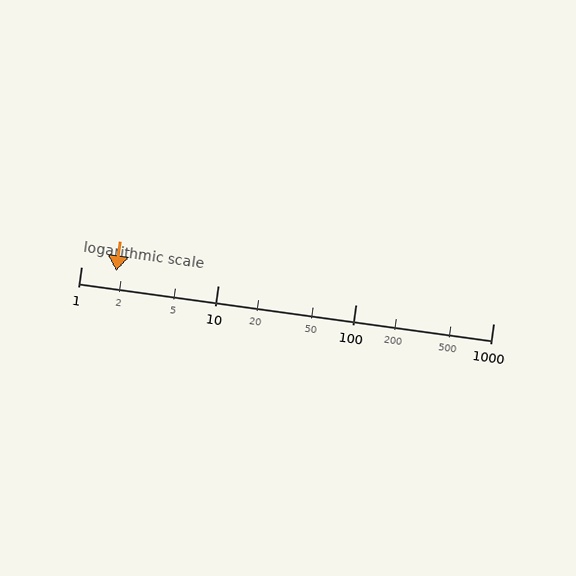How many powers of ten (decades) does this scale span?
The scale spans 3 decades, from 1 to 1000.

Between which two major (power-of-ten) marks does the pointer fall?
The pointer is between 1 and 10.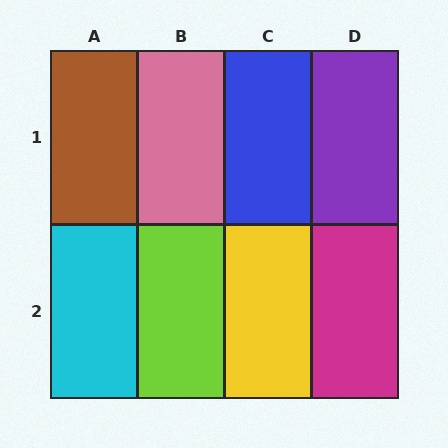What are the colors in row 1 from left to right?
Brown, pink, blue, purple.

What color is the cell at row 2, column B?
Lime.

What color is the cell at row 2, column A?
Cyan.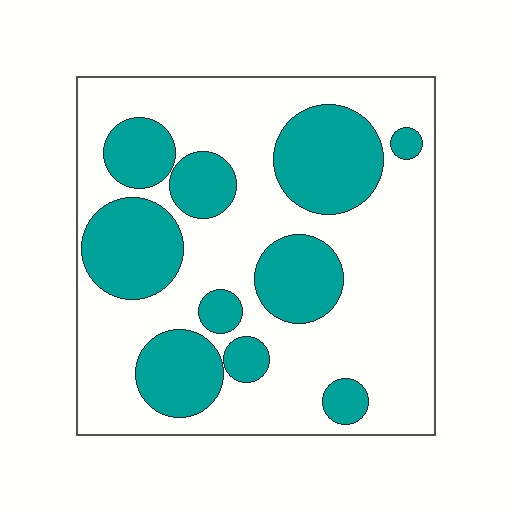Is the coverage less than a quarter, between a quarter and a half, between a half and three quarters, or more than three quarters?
Between a quarter and a half.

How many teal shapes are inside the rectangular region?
10.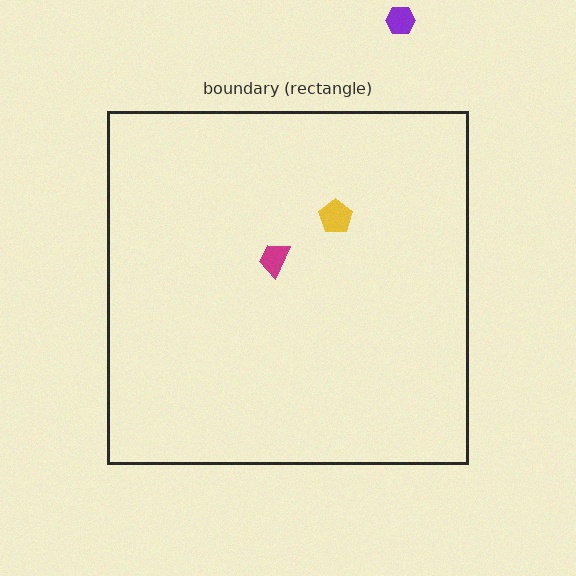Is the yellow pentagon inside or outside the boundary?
Inside.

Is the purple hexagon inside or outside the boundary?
Outside.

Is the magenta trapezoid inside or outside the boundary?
Inside.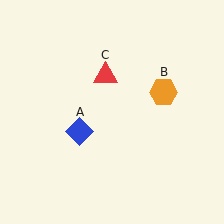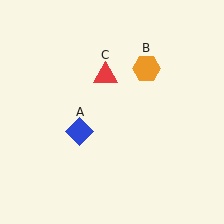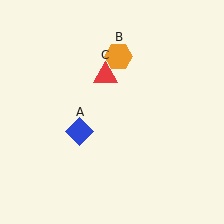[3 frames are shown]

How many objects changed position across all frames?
1 object changed position: orange hexagon (object B).